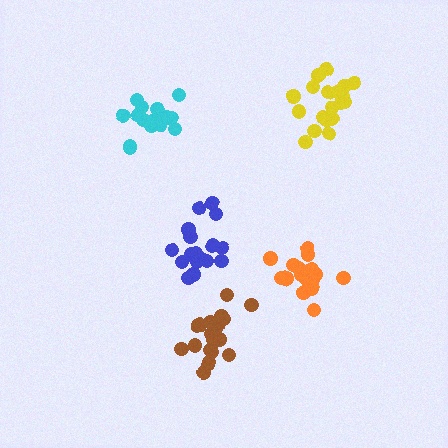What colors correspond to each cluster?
The clusters are colored: blue, orange, cyan, yellow, brown.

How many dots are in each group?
Group 1: 17 dots, Group 2: 18 dots, Group 3: 15 dots, Group 4: 19 dots, Group 5: 21 dots (90 total).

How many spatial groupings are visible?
There are 5 spatial groupings.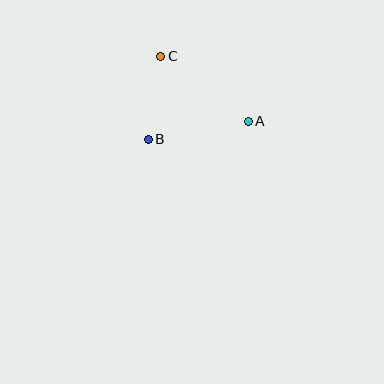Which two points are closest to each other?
Points B and C are closest to each other.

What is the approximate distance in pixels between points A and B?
The distance between A and B is approximately 102 pixels.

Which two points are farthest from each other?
Points A and C are farthest from each other.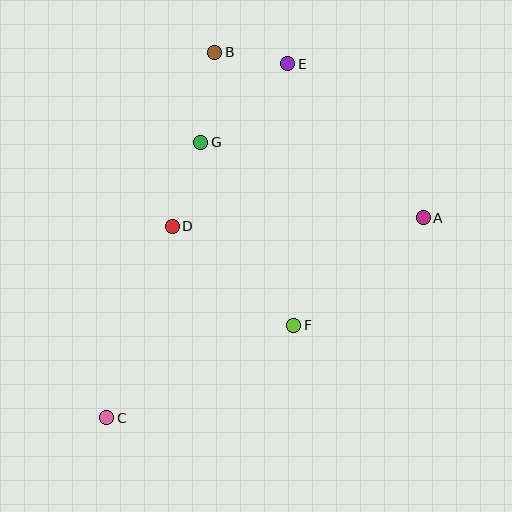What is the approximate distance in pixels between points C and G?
The distance between C and G is approximately 291 pixels.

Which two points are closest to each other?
Points B and E are closest to each other.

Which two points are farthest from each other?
Points C and E are farthest from each other.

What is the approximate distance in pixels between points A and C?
The distance between A and C is approximately 374 pixels.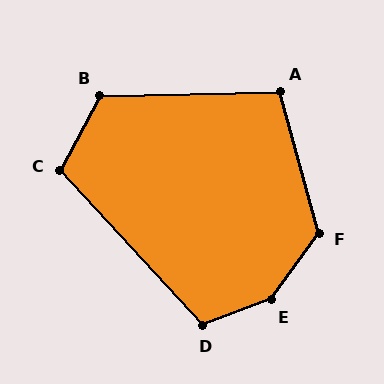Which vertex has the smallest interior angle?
A, at approximately 104 degrees.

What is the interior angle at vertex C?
Approximately 109 degrees (obtuse).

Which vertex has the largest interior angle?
E, at approximately 146 degrees.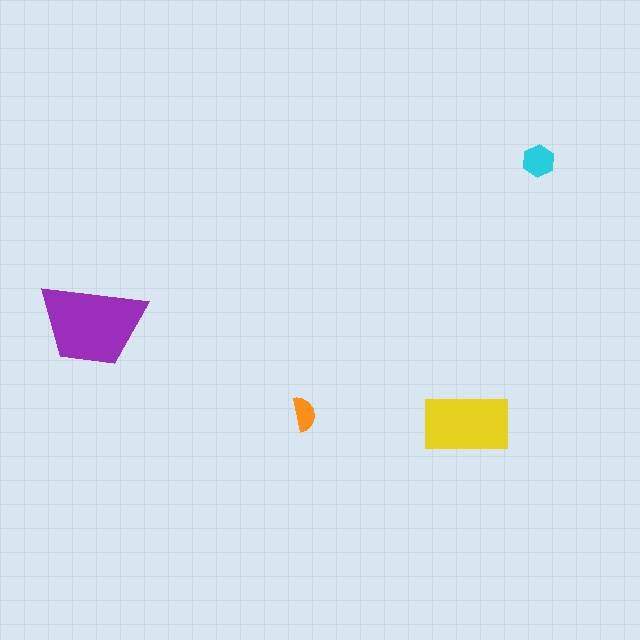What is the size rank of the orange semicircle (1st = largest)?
4th.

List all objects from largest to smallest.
The purple trapezoid, the yellow rectangle, the cyan hexagon, the orange semicircle.